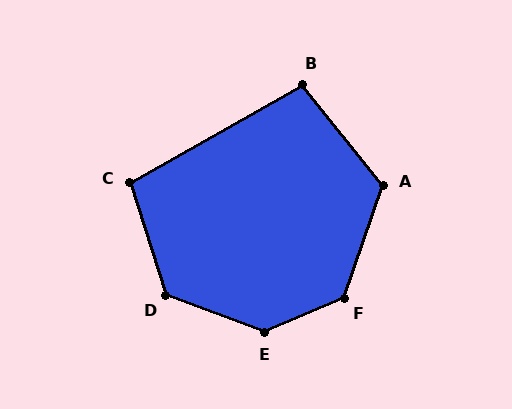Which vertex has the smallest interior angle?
B, at approximately 99 degrees.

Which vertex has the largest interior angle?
E, at approximately 136 degrees.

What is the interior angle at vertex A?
Approximately 122 degrees (obtuse).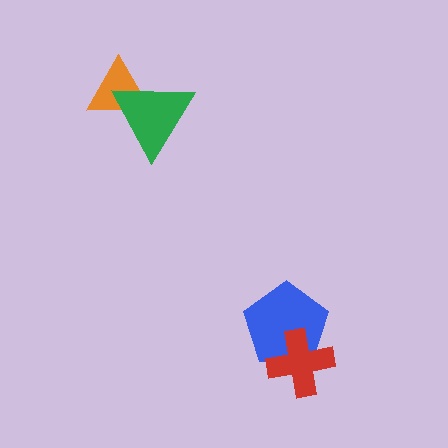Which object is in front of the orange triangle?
The green triangle is in front of the orange triangle.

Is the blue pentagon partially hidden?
Yes, it is partially covered by another shape.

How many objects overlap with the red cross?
1 object overlaps with the red cross.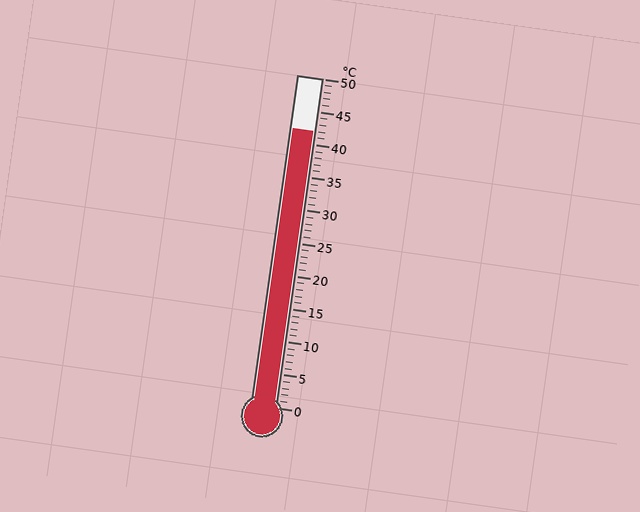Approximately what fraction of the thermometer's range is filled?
The thermometer is filled to approximately 85% of its range.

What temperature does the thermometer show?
The thermometer shows approximately 42°C.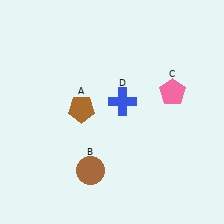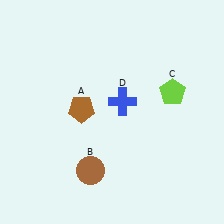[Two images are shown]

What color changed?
The pentagon (C) changed from pink in Image 1 to lime in Image 2.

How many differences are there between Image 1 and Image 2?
There is 1 difference between the two images.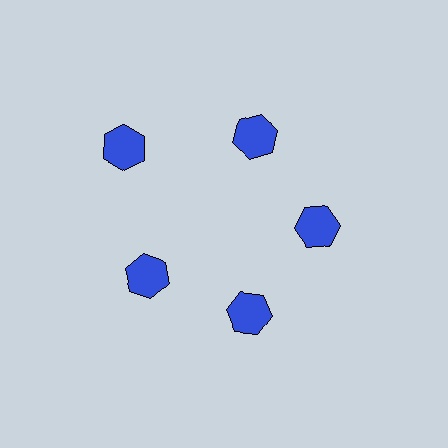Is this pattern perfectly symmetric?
No. The 5 blue hexagons are arranged in a ring, but one element near the 10 o'clock position is pushed outward from the center, breaking the 5-fold rotational symmetry.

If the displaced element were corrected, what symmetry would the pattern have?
It would have 5-fold rotational symmetry — the pattern would map onto itself every 72 degrees.